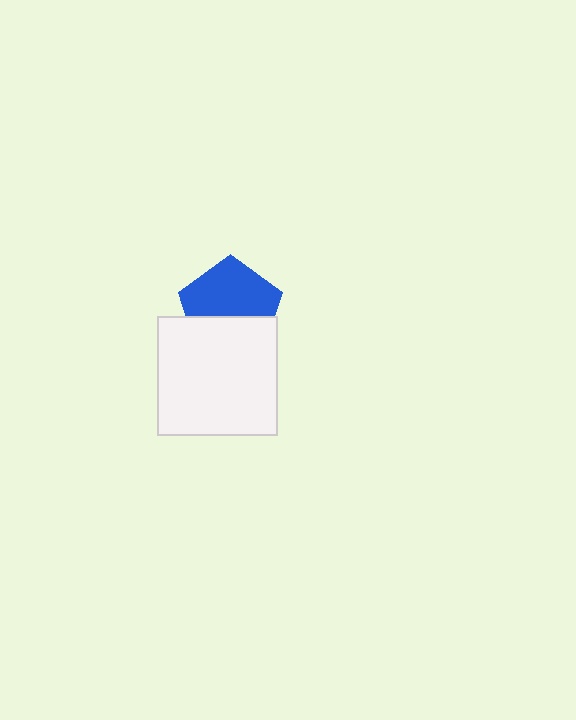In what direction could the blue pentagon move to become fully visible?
The blue pentagon could move up. That would shift it out from behind the white square entirely.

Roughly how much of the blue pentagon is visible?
About half of it is visible (roughly 59%).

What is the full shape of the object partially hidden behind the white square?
The partially hidden object is a blue pentagon.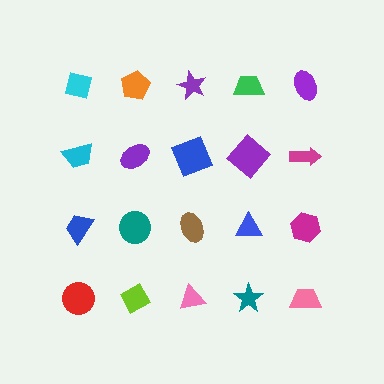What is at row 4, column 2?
A lime diamond.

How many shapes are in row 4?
5 shapes.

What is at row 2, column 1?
A cyan trapezoid.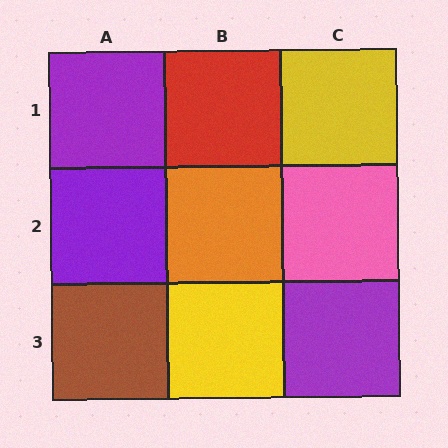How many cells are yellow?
2 cells are yellow.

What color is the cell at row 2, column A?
Purple.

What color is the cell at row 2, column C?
Pink.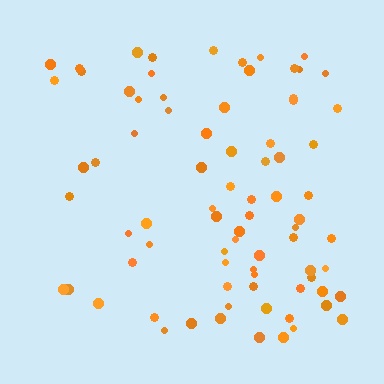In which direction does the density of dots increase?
From left to right, with the right side densest.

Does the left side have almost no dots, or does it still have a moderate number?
Still a moderate number, just noticeably fewer than the right.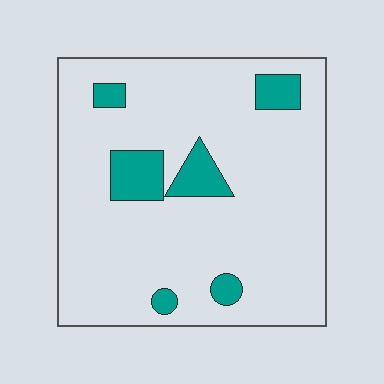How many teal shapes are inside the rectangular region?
6.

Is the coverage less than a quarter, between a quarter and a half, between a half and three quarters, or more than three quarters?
Less than a quarter.